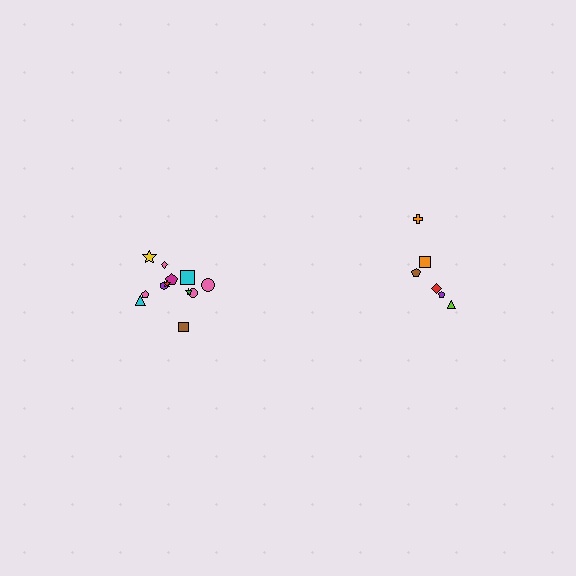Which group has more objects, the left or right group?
The left group.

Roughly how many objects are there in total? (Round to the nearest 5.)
Roughly 20 objects in total.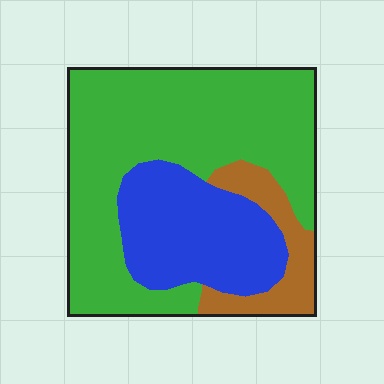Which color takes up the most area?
Green, at roughly 60%.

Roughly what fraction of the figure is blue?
Blue covers 27% of the figure.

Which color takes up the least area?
Brown, at roughly 15%.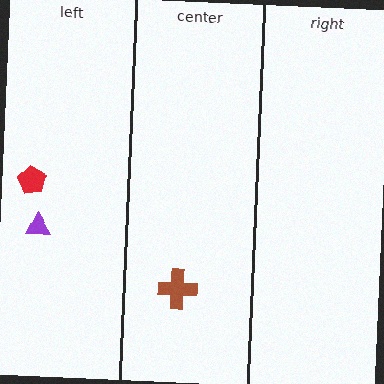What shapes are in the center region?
The brown cross.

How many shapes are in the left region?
2.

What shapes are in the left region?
The red pentagon, the purple triangle.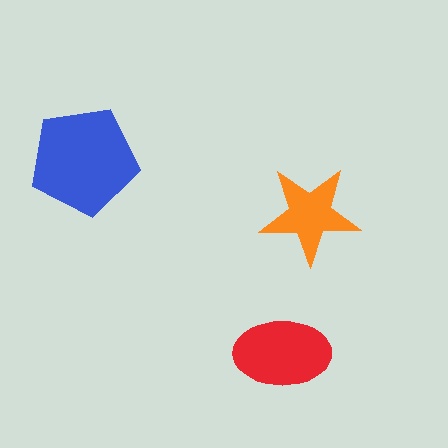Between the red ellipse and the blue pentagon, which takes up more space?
The blue pentagon.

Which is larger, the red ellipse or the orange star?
The red ellipse.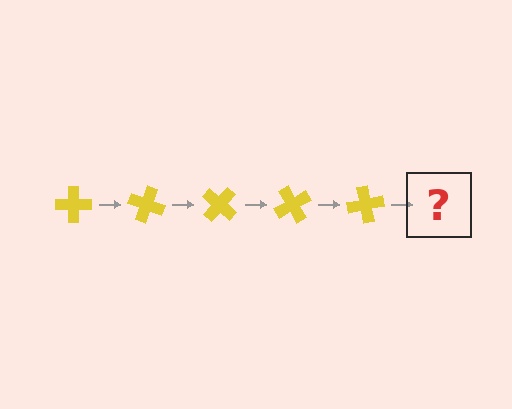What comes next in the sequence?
The next element should be a yellow cross rotated 100 degrees.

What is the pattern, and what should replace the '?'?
The pattern is that the cross rotates 20 degrees each step. The '?' should be a yellow cross rotated 100 degrees.